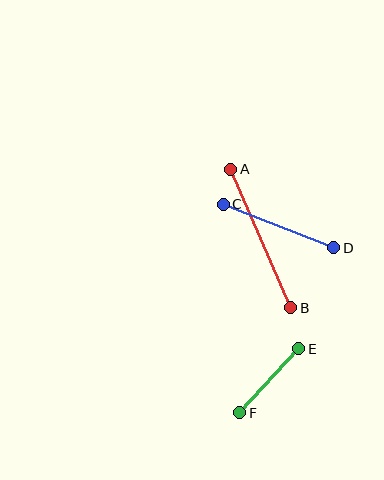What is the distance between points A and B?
The distance is approximately 151 pixels.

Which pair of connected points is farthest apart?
Points A and B are farthest apart.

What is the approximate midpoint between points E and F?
The midpoint is at approximately (269, 381) pixels.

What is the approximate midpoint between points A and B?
The midpoint is at approximately (261, 239) pixels.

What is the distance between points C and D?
The distance is approximately 119 pixels.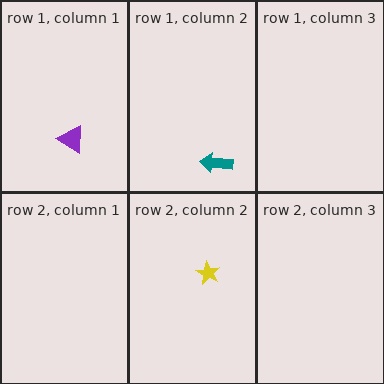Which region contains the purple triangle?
The row 1, column 1 region.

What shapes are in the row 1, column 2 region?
The teal arrow.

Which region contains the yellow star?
The row 2, column 2 region.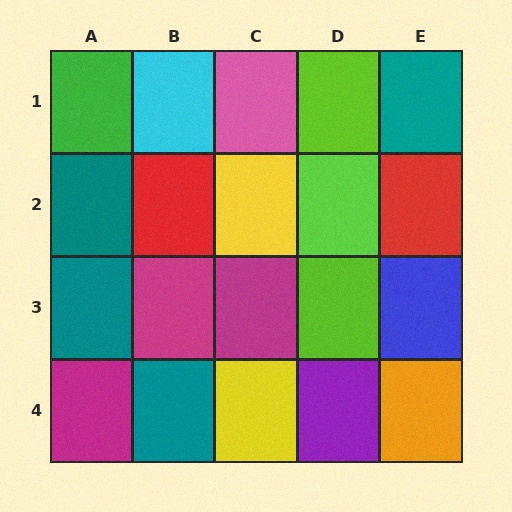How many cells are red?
2 cells are red.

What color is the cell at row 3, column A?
Teal.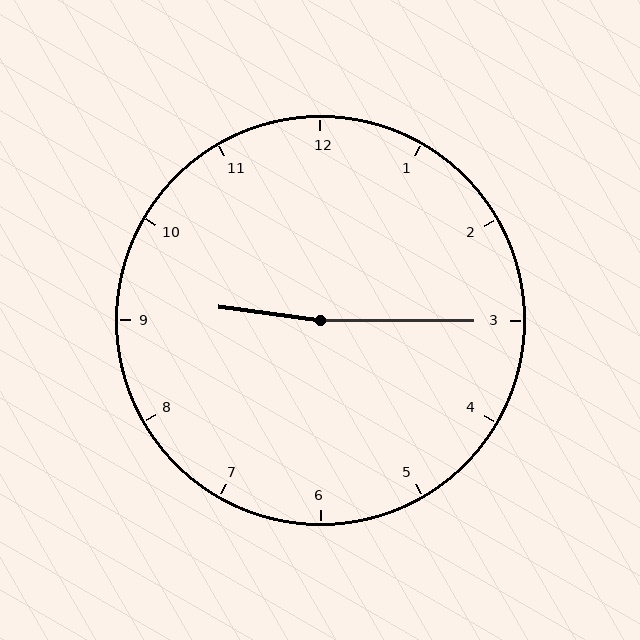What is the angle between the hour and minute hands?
Approximately 172 degrees.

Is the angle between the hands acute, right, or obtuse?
It is obtuse.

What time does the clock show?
9:15.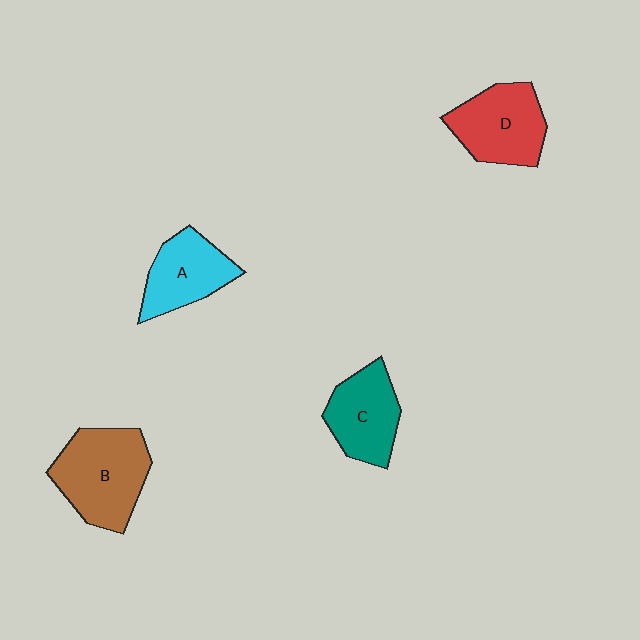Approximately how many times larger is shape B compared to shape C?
Approximately 1.4 times.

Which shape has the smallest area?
Shape A (cyan).